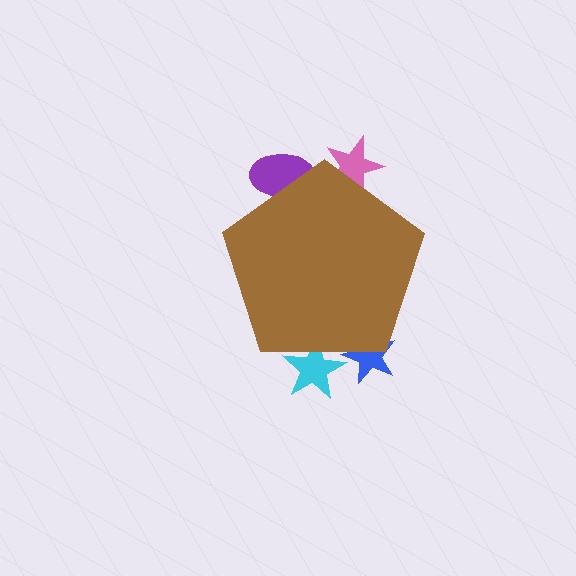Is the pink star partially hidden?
Yes, the pink star is partially hidden behind the brown pentagon.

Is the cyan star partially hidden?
Yes, the cyan star is partially hidden behind the brown pentagon.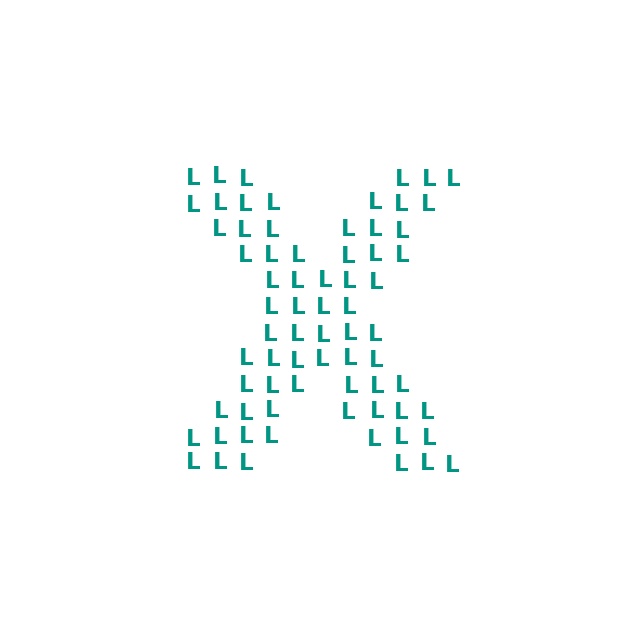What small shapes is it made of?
It is made of small letter L's.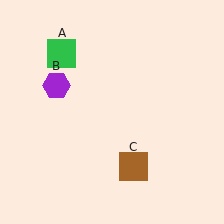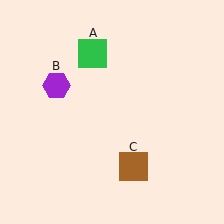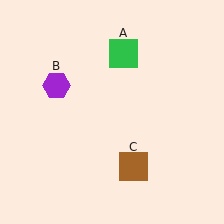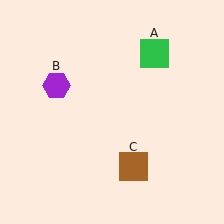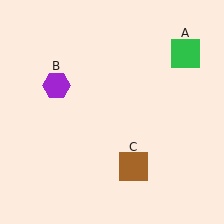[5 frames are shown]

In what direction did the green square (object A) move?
The green square (object A) moved right.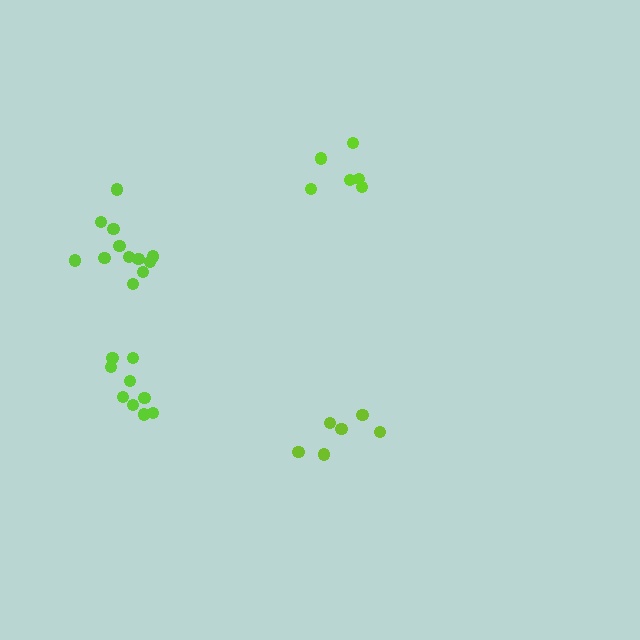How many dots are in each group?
Group 1: 6 dots, Group 2: 12 dots, Group 3: 6 dots, Group 4: 9 dots (33 total).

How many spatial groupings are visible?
There are 4 spatial groupings.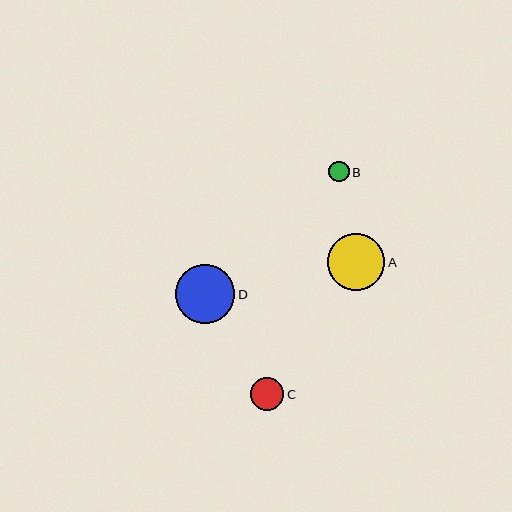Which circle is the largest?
Circle D is the largest with a size of approximately 59 pixels.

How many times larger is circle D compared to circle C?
Circle D is approximately 1.8 times the size of circle C.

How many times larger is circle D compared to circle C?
Circle D is approximately 1.8 times the size of circle C.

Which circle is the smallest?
Circle B is the smallest with a size of approximately 21 pixels.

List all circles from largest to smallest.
From largest to smallest: D, A, C, B.